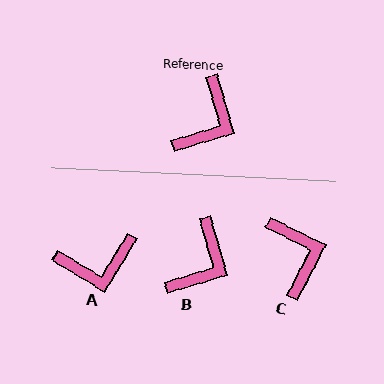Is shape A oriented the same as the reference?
No, it is off by about 48 degrees.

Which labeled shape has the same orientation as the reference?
B.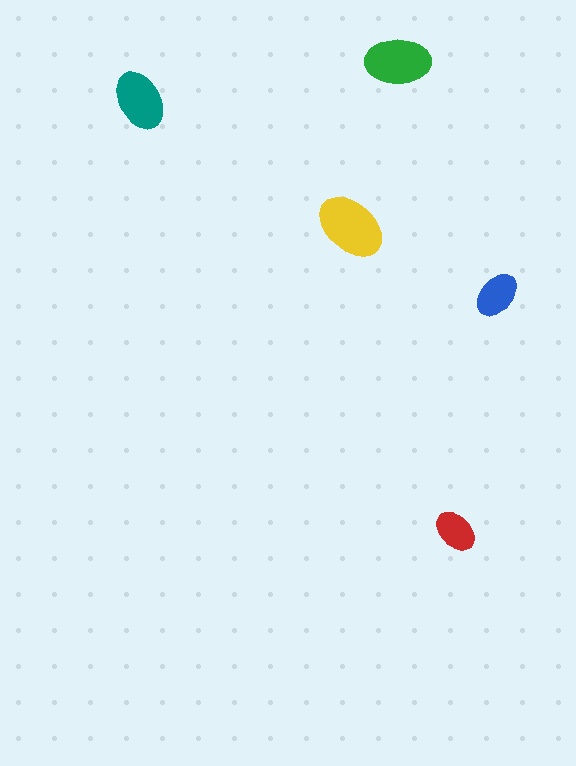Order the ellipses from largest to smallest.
the yellow one, the green one, the teal one, the blue one, the red one.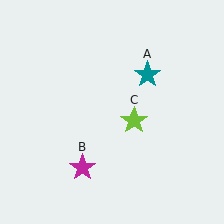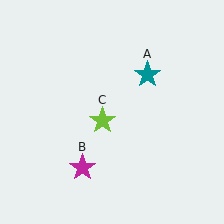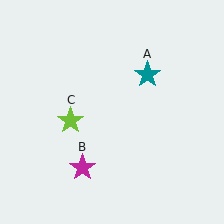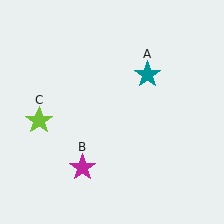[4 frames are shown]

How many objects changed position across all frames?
1 object changed position: lime star (object C).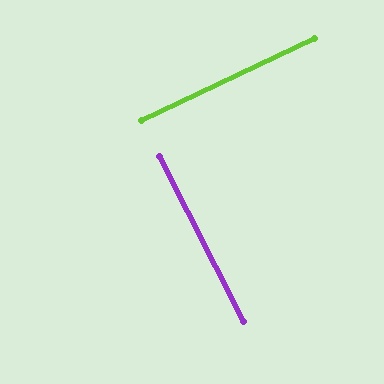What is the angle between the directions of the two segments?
Approximately 88 degrees.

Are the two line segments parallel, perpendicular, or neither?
Perpendicular — they meet at approximately 88°.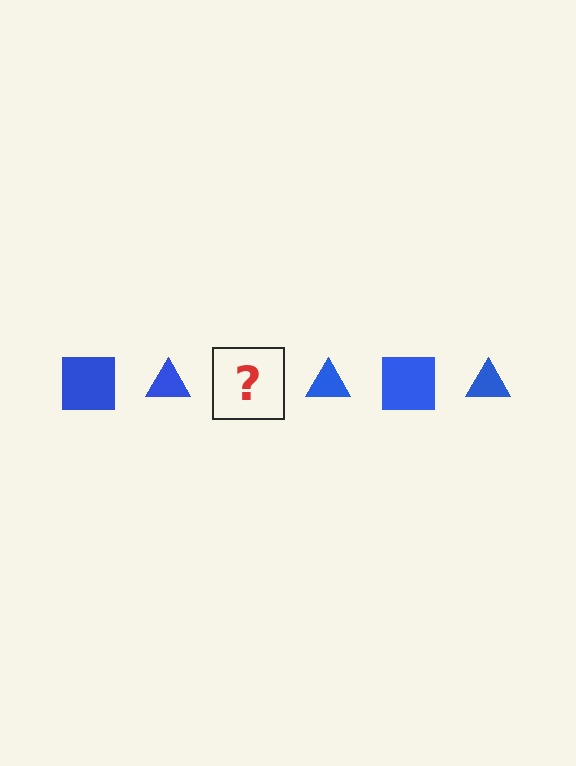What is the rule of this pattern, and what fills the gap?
The rule is that the pattern cycles through square, triangle shapes in blue. The gap should be filled with a blue square.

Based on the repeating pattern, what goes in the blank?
The blank should be a blue square.